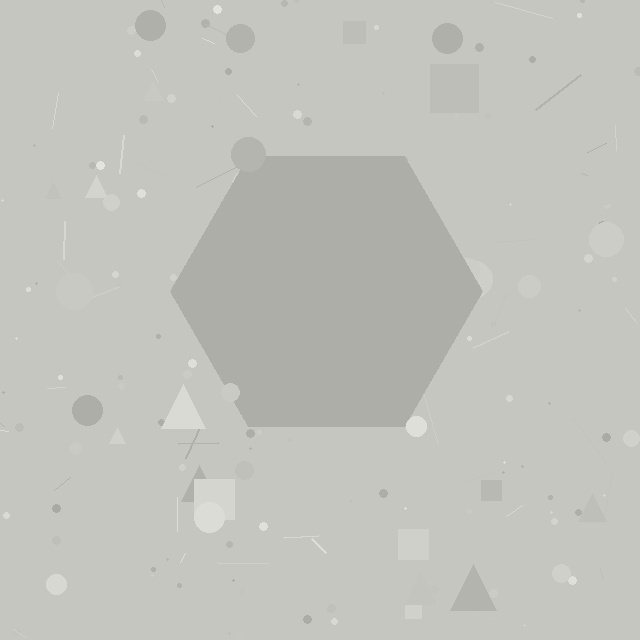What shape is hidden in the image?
A hexagon is hidden in the image.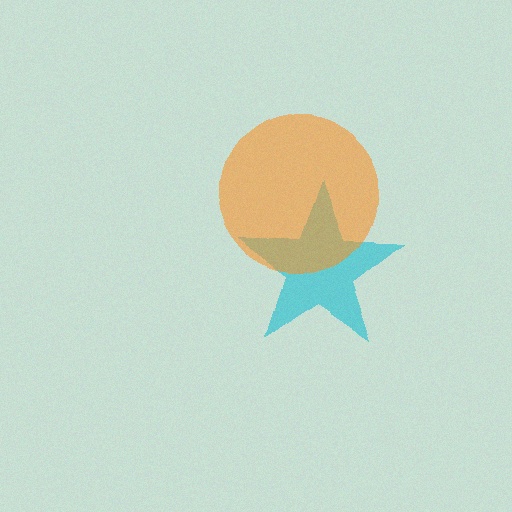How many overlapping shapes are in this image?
There are 2 overlapping shapes in the image.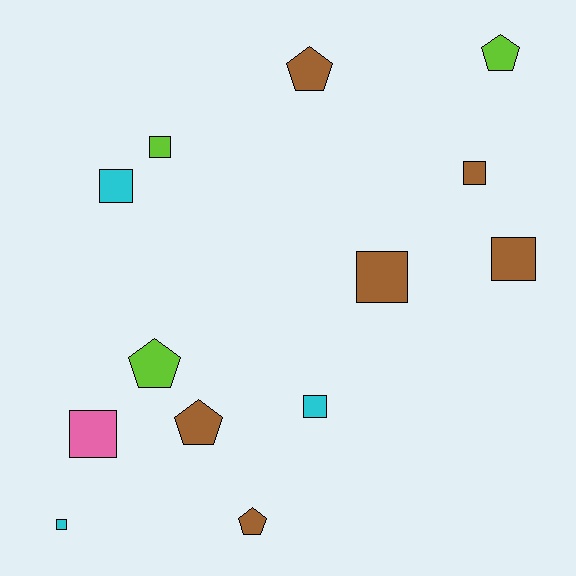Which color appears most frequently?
Brown, with 6 objects.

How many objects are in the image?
There are 13 objects.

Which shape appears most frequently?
Square, with 8 objects.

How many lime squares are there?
There is 1 lime square.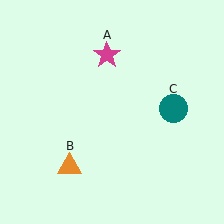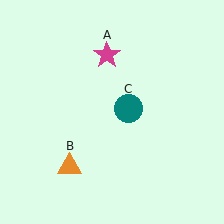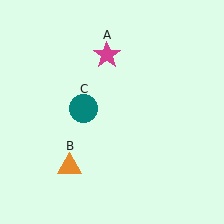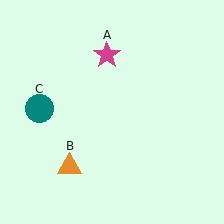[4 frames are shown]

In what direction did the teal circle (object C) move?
The teal circle (object C) moved left.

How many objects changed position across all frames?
1 object changed position: teal circle (object C).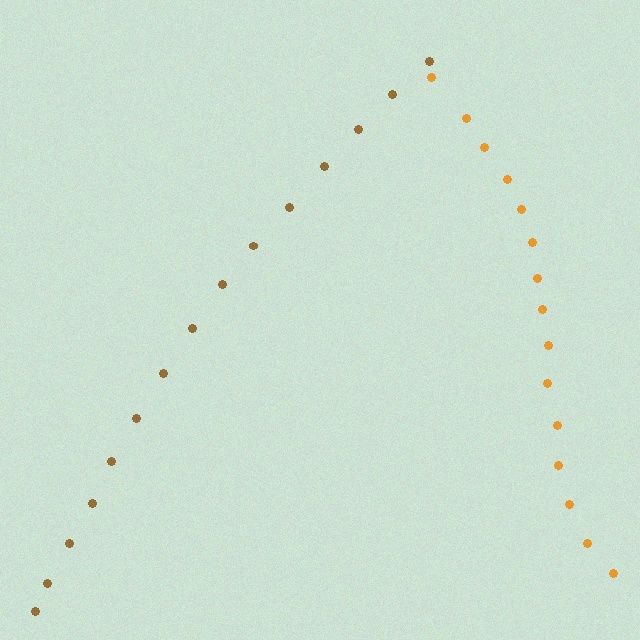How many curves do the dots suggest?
There are 2 distinct paths.